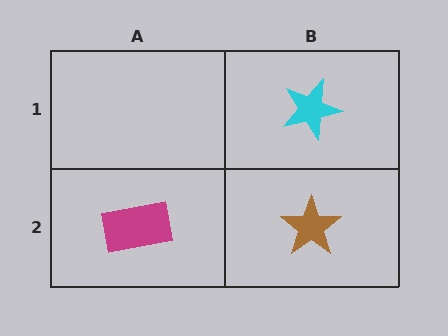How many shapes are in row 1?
1 shape.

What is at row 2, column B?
A brown star.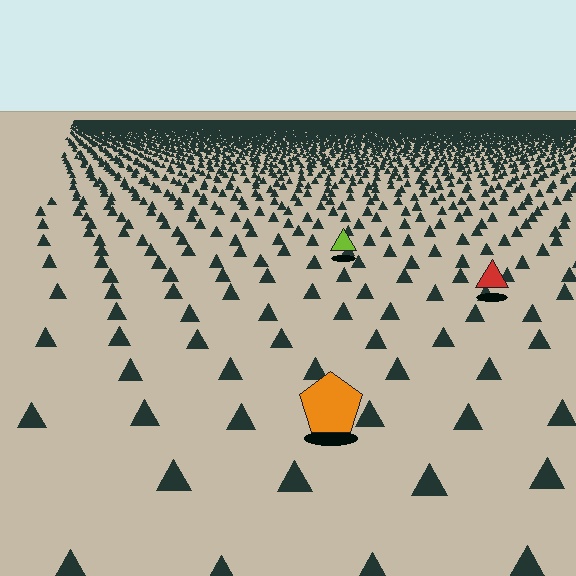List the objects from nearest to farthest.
From nearest to farthest: the orange pentagon, the red triangle, the lime triangle.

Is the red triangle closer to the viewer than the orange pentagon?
No. The orange pentagon is closer — you can tell from the texture gradient: the ground texture is coarser near it.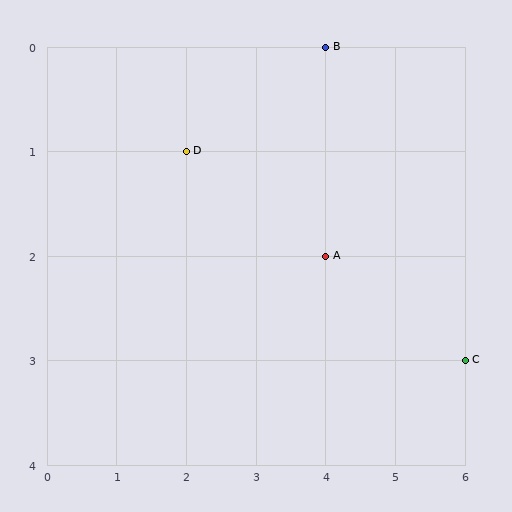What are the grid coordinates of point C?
Point C is at grid coordinates (6, 3).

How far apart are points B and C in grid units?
Points B and C are 2 columns and 3 rows apart (about 3.6 grid units diagonally).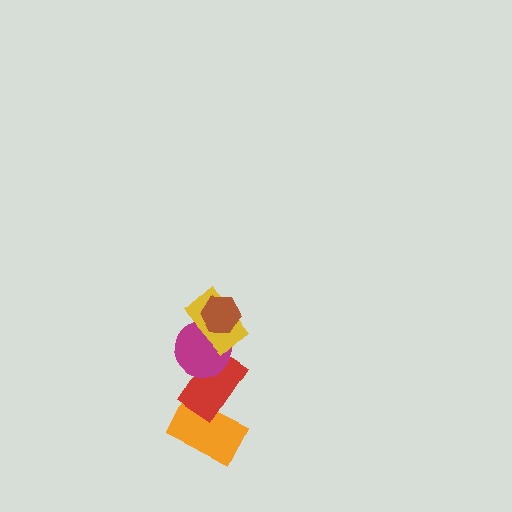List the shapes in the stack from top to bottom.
From top to bottom: the brown hexagon, the yellow rectangle, the magenta circle, the red rectangle, the orange rectangle.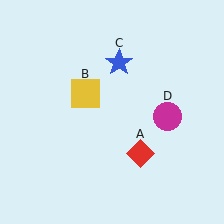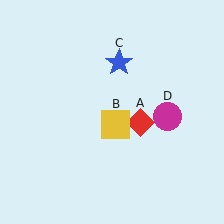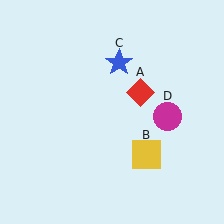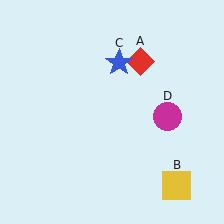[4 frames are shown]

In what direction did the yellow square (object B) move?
The yellow square (object B) moved down and to the right.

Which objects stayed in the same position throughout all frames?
Blue star (object C) and magenta circle (object D) remained stationary.